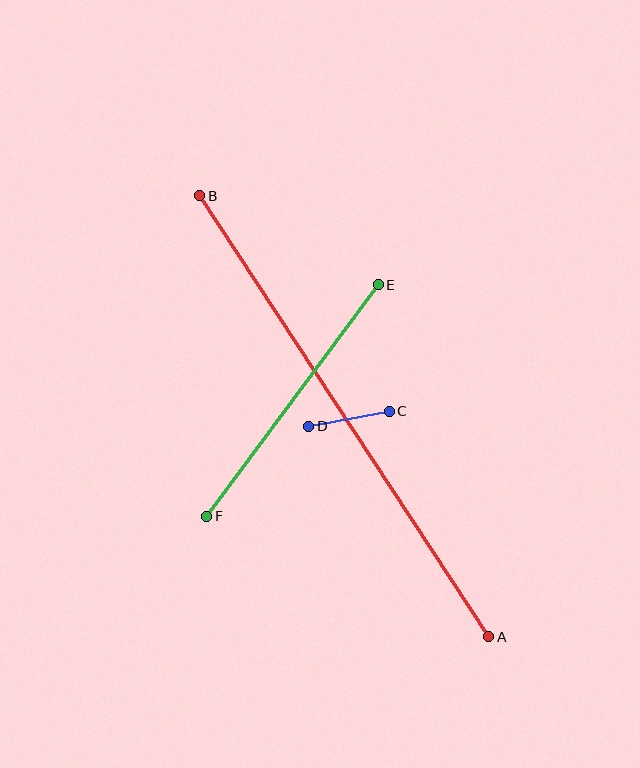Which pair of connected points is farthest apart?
Points A and B are farthest apart.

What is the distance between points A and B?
The distance is approximately 527 pixels.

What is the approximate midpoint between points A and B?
The midpoint is at approximately (344, 416) pixels.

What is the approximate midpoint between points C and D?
The midpoint is at approximately (349, 419) pixels.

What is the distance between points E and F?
The distance is approximately 288 pixels.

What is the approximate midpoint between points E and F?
The midpoint is at approximately (293, 401) pixels.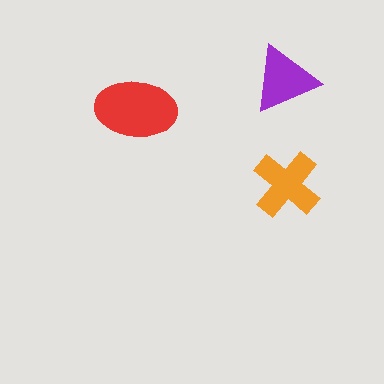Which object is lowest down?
The orange cross is bottommost.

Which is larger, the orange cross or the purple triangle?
The orange cross.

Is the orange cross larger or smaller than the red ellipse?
Smaller.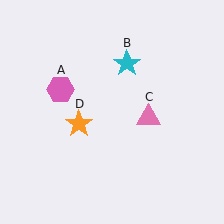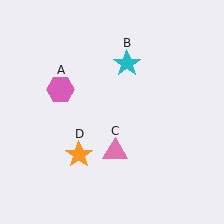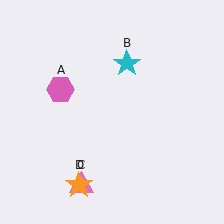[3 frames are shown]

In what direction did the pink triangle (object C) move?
The pink triangle (object C) moved down and to the left.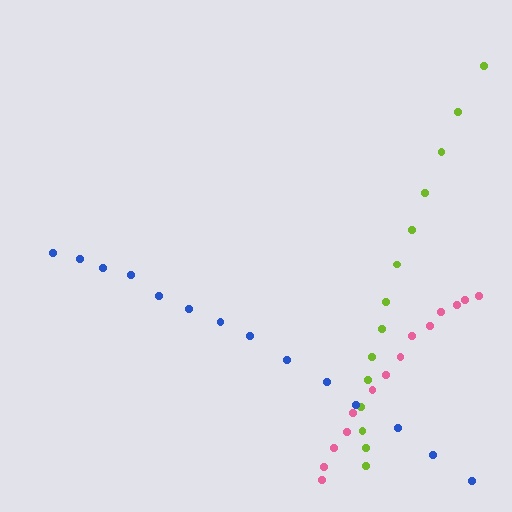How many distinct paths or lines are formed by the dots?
There are 3 distinct paths.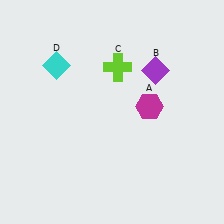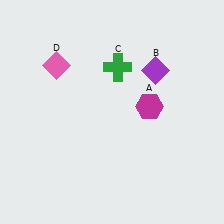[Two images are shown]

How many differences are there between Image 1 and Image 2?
There are 2 differences between the two images.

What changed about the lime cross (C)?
In Image 1, C is lime. In Image 2, it changed to green.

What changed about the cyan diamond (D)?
In Image 1, D is cyan. In Image 2, it changed to pink.